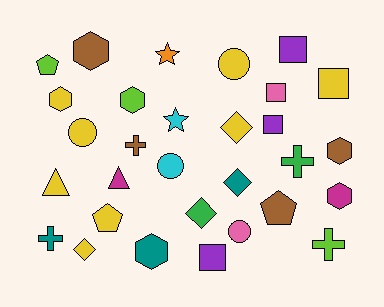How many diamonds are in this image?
There are 4 diamonds.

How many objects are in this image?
There are 30 objects.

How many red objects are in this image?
There are no red objects.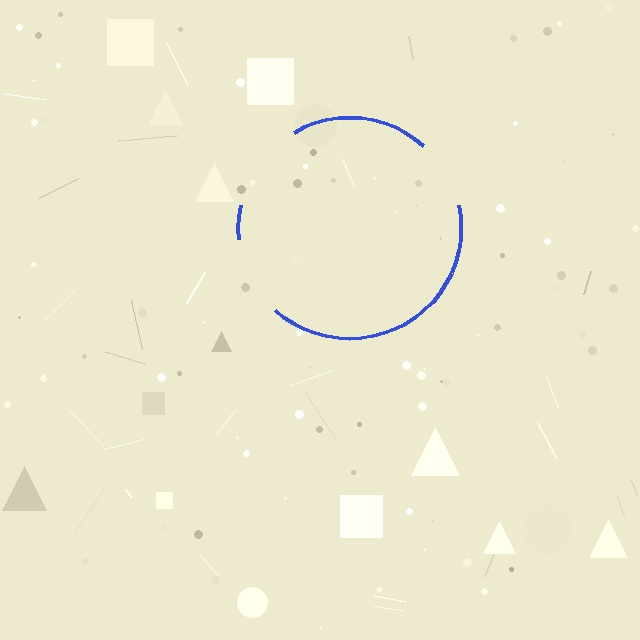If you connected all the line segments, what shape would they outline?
They would outline a circle.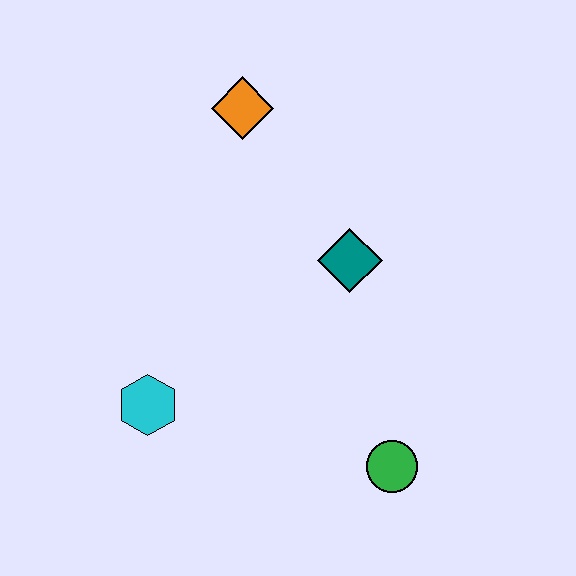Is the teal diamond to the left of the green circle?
Yes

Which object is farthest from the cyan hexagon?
The orange diamond is farthest from the cyan hexagon.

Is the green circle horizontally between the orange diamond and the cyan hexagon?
No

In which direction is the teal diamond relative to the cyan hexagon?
The teal diamond is to the right of the cyan hexagon.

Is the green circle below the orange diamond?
Yes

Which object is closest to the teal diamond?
The orange diamond is closest to the teal diamond.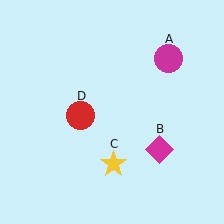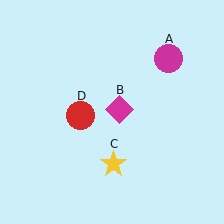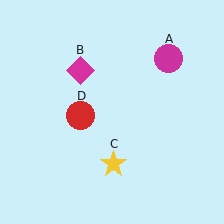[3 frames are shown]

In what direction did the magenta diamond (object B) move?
The magenta diamond (object B) moved up and to the left.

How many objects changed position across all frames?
1 object changed position: magenta diamond (object B).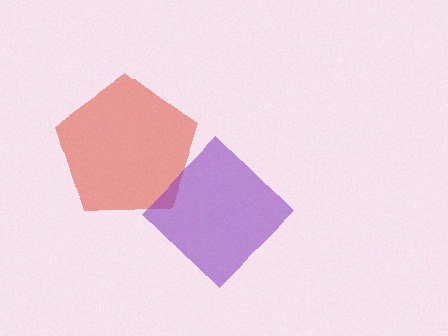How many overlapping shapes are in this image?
There are 2 overlapping shapes in the image.